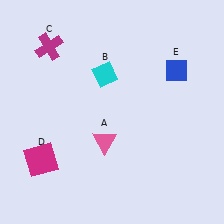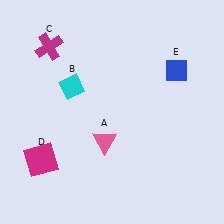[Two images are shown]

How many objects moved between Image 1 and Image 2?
1 object moved between the two images.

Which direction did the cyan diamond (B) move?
The cyan diamond (B) moved left.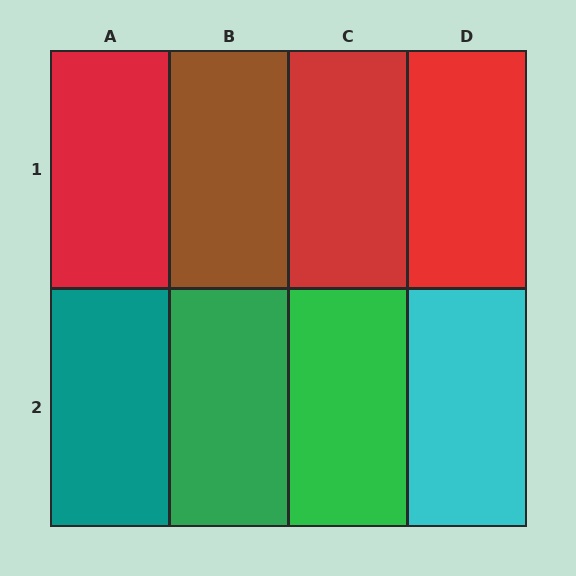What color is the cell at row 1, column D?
Red.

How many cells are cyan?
1 cell is cyan.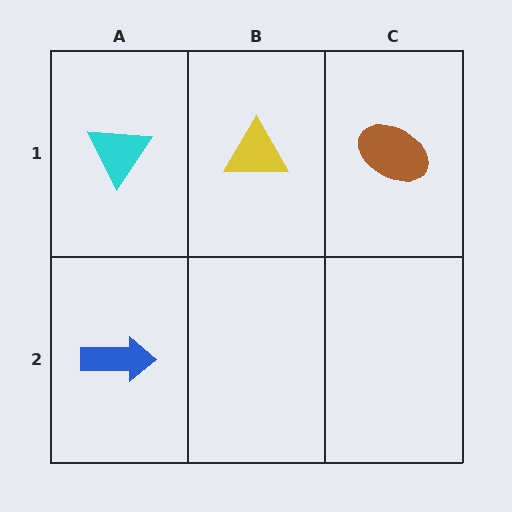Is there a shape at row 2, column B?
No, that cell is empty.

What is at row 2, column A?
A blue arrow.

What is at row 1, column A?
A cyan triangle.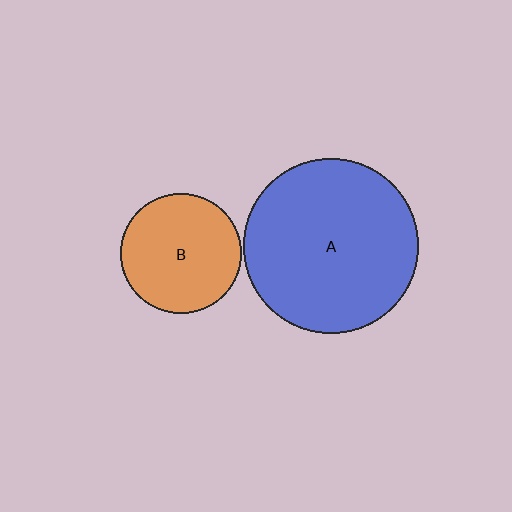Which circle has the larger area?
Circle A (blue).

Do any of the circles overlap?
No, none of the circles overlap.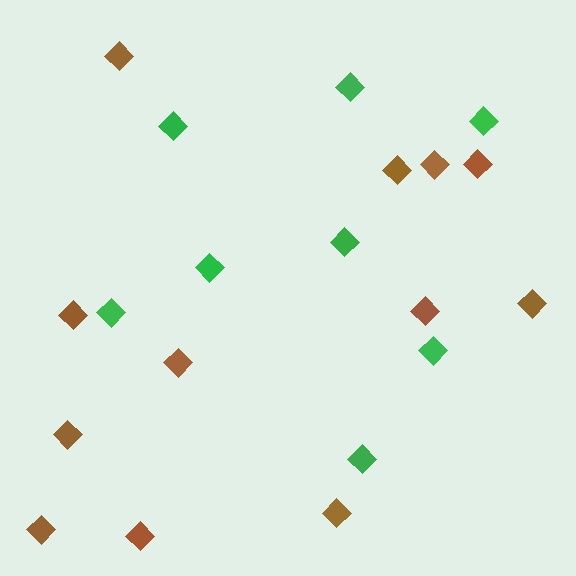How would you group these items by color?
There are 2 groups: one group of green diamonds (8) and one group of brown diamonds (12).